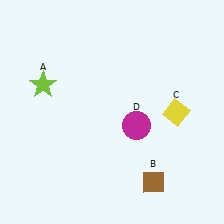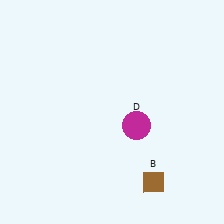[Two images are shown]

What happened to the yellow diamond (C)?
The yellow diamond (C) was removed in Image 2. It was in the bottom-right area of Image 1.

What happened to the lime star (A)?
The lime star (A) was removed in Image 2. It was in the top-left area of Image 1.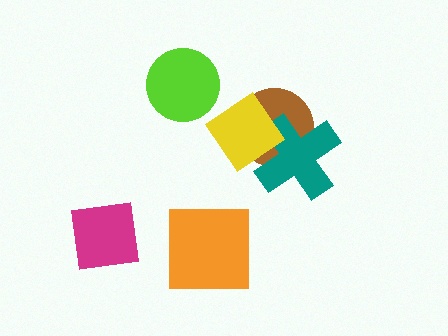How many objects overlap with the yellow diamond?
2 objects overlap with the yellow diamond.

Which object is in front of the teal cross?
The yellow diamond is in front of the teal cross.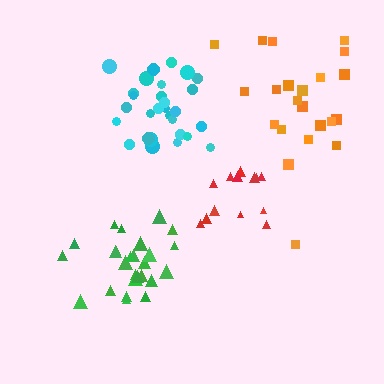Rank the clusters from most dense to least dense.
cyan, green, red, orange.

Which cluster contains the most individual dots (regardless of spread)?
Cyan (30).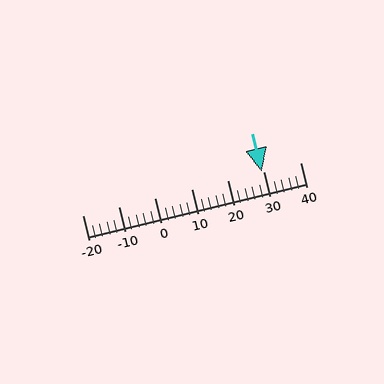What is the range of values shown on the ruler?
The ruler shows values from -20 to 40.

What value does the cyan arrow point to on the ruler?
The cyan arrow points to approximately 30.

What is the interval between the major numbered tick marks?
The major tick marks are spaced 10 units apart.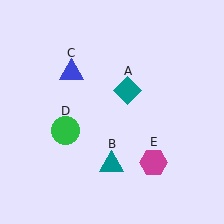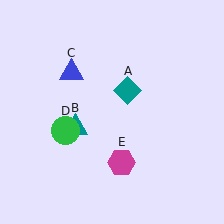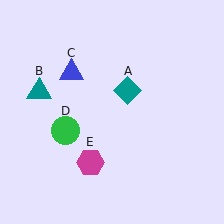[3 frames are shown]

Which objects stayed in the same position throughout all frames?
Teal diamond (object A) and blue triangle (object C) and green circle (object D) remained stationary.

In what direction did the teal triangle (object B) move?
The teal triangle (object B) moved up and to the left.